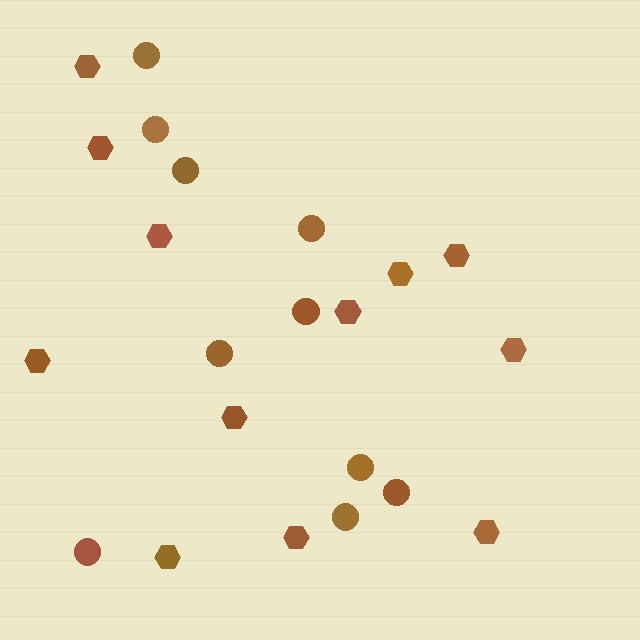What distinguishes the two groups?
There are 2 groups: one group of circles (10) and one group of hexagons (12).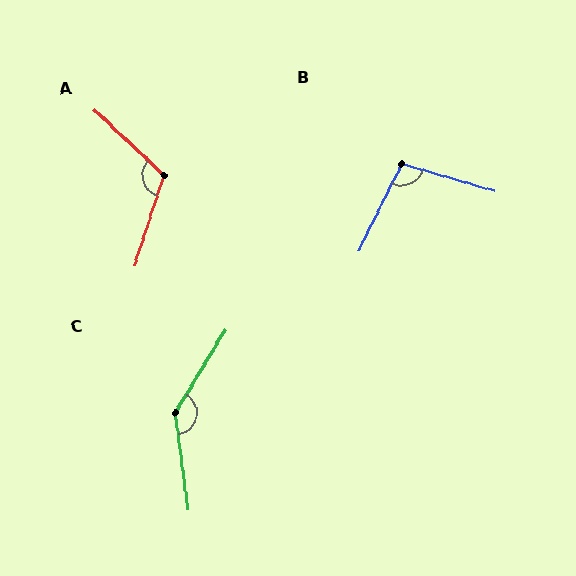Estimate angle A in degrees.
Approximately 116 degrees.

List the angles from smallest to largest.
B (100°), A (116°), C (141°).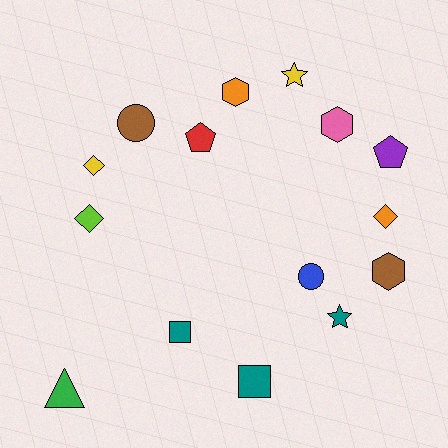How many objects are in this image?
There are 15 objects.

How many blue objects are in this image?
There is 1 blue object.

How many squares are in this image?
There are 2 squares.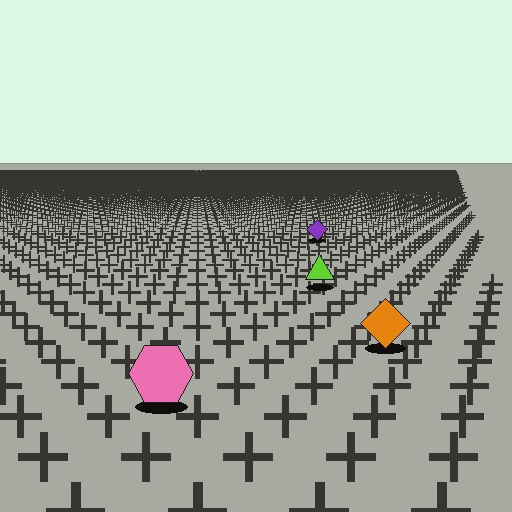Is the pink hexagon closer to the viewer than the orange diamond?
Yes. The pink hexagon is closer — you can tell from the texture gradient: the ground texture is coarser near it.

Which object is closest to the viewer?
The pink hexagon is closest. The texture marks near it are larger and more spread out.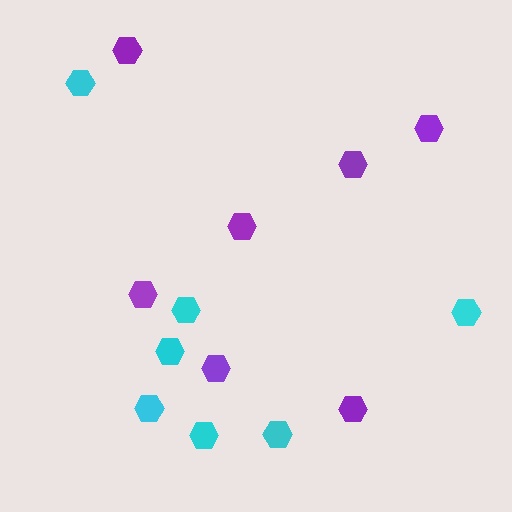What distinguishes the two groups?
There are 2 groups: one group of cyan hexagons (7) and one group of purple hexagons (7).